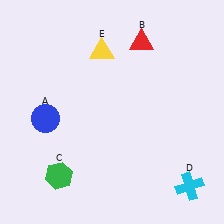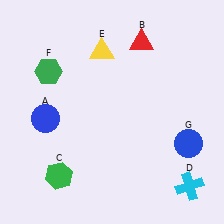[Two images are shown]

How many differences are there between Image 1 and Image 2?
There are 2 differences between the two images.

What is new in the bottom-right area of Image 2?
A blue circle (G) was added in the bottom-right area of Image 2.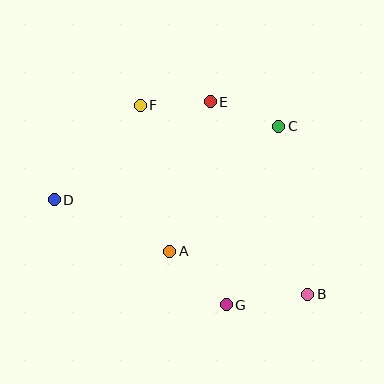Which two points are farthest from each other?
Points B and D are farthest from each other.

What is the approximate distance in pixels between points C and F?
The distance between C and F is approximately 140 pixels.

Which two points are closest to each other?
Points E and F are closest to each other.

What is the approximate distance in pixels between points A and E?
The distance between A and E is approximately 155 pixels.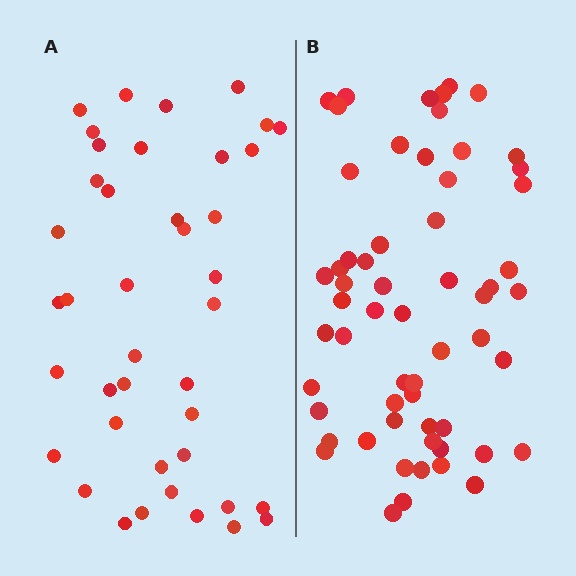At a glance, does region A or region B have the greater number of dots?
Region B (the right region) has more dots.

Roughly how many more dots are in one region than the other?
Region B has approximately 20 more dots than region A.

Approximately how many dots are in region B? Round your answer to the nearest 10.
About 60 dots. (The exact count is 59, which rounds to 60.)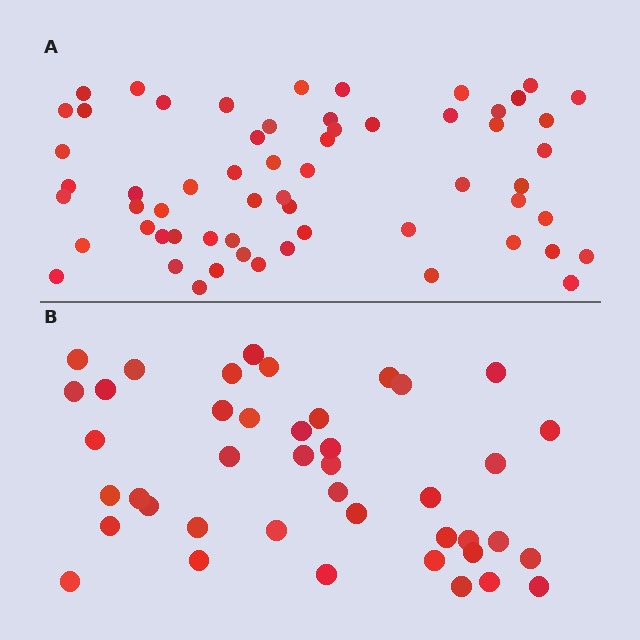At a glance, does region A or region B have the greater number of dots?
Region A (the top region) has more dots.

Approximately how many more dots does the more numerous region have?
Region A has approximately 20 more dots than region B.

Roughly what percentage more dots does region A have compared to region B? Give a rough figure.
About 45% more.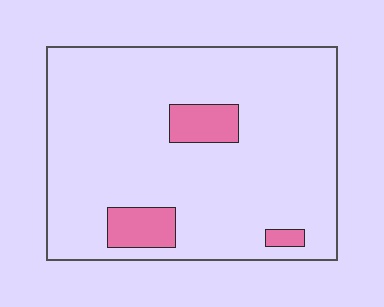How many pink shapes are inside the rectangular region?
3.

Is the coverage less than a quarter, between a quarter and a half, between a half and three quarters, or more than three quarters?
Less than a quarter.